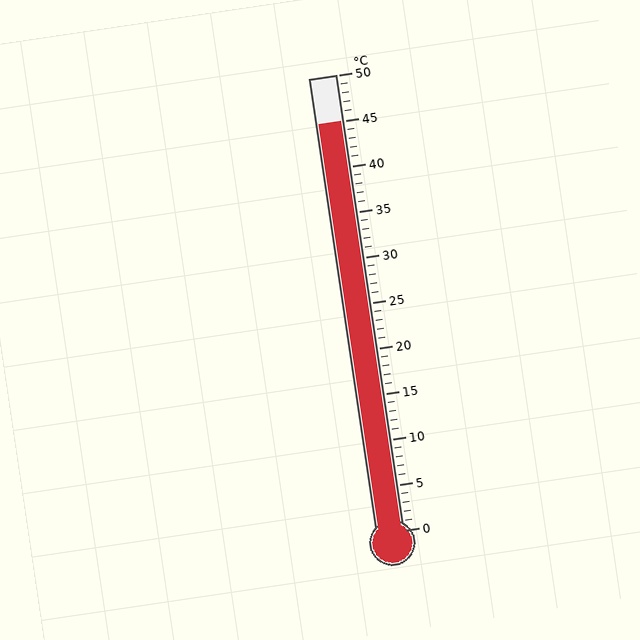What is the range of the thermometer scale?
The thermometer scale ranges from 0°C to 50°C.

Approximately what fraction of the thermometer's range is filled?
The thermometer is filled to approximately 90% of its range.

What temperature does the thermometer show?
The thermometer shows approximately 45°C.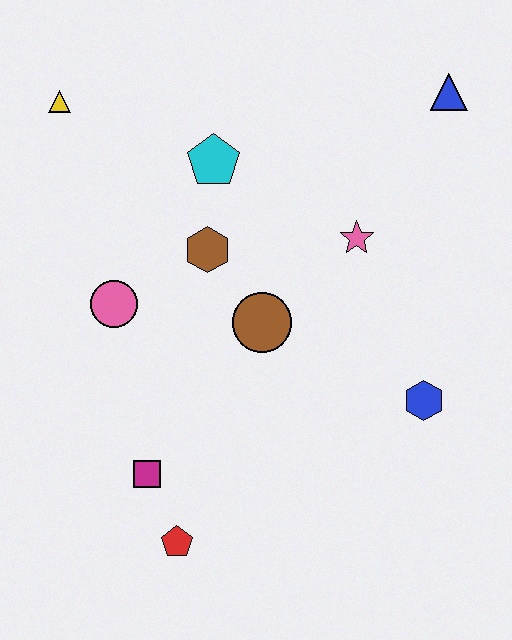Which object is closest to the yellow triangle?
The cyan pentagon is closest to the yellow triangle.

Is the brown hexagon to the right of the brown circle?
No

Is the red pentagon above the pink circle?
No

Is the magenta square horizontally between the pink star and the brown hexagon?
No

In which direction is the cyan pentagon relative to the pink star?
The cyan pentagon is to the left of the pink star.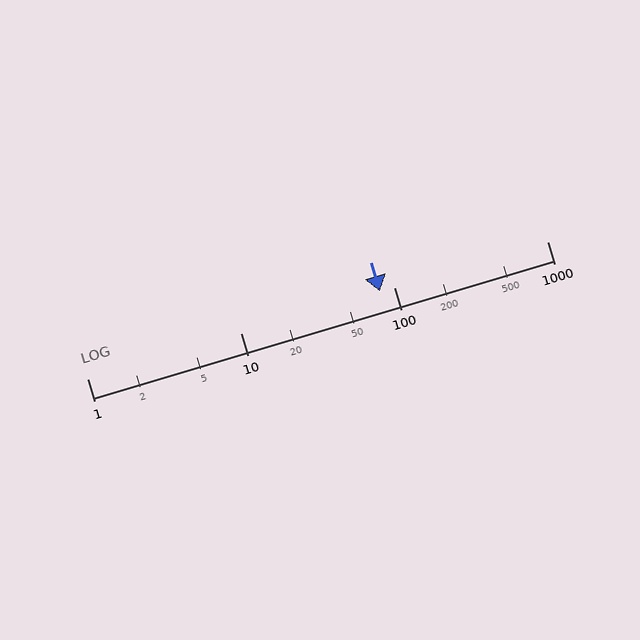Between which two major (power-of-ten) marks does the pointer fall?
The pointer is between 10 and 100.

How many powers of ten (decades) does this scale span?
The scale spans 3 decades, from 1 to 1000.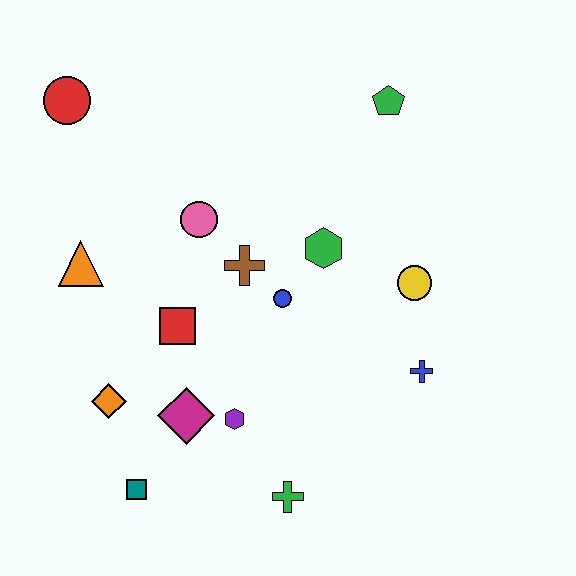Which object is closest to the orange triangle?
The red square is closest to the orange triangle.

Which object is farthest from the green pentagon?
The teal square is farthest from the green pentagon.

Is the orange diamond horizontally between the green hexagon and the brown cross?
No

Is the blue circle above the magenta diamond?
Yes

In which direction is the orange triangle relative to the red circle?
The orange triangle is below the red circle.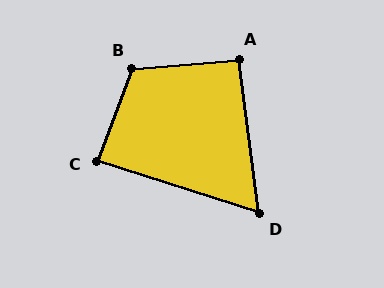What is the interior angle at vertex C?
Approximately 87 degrees (approximately right).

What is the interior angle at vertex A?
Approximately 93 degrees (approximately right).